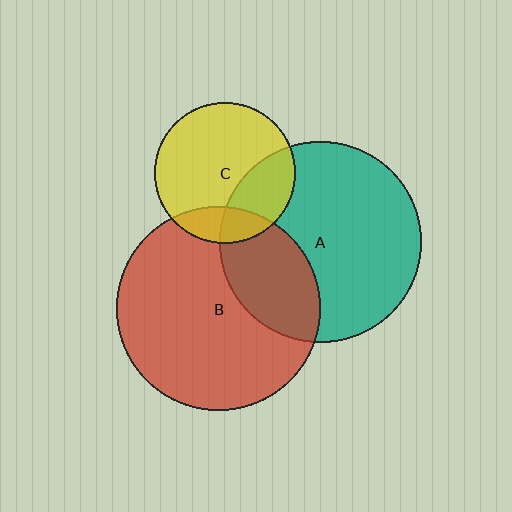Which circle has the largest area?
Circle B (red).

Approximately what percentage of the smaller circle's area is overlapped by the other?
Approximately 15%.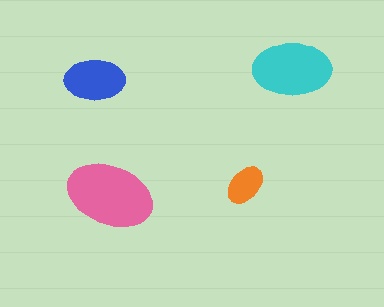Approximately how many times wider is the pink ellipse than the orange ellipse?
About 2 times wider.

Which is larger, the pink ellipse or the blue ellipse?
The pink one.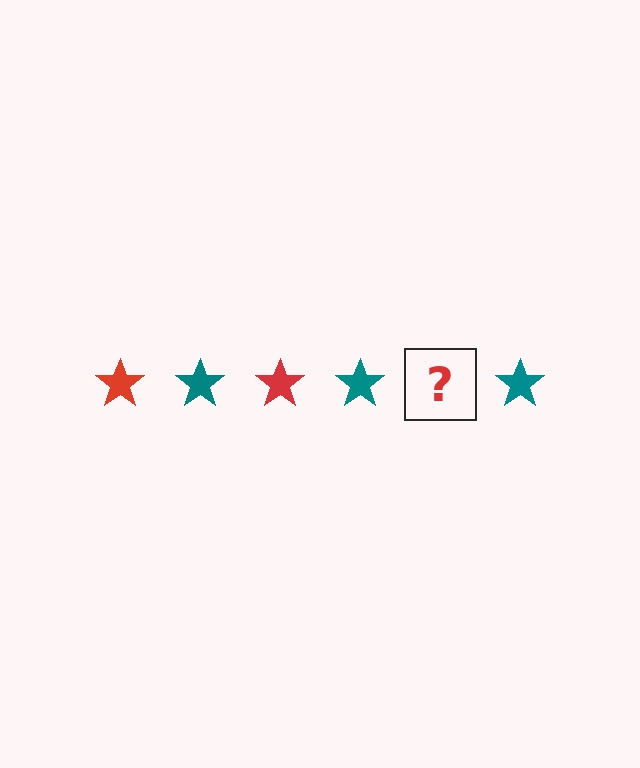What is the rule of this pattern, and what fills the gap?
The rule is that the pattern cycles through red, teal stars. The gap should be filled with a red star.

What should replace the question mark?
The question mark should be replaced with a red star.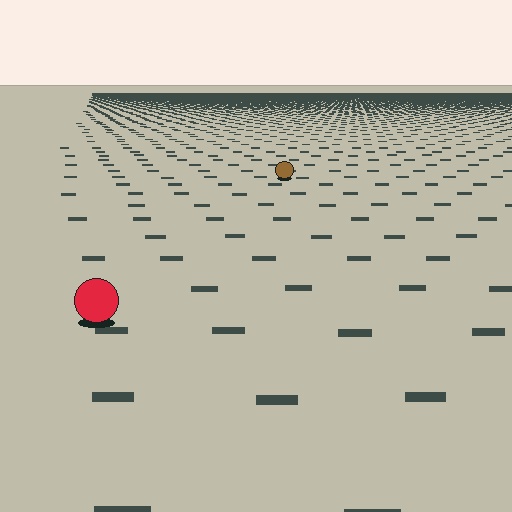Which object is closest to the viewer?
The red circle is closest. The texture marks near it are larger and more spread out.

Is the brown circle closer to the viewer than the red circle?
No. The red circle is closer — you can tell from the texture gradient: the ground texture is coarser near it.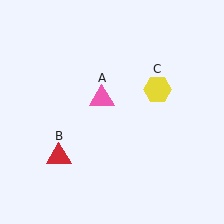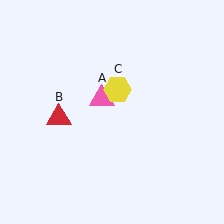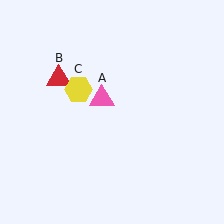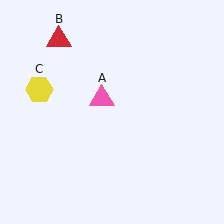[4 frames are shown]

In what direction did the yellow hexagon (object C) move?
The yellow hexagon (object C) moved left.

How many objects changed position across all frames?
2 objects changed position: red triangle (object B), yellow hexagon (object C).